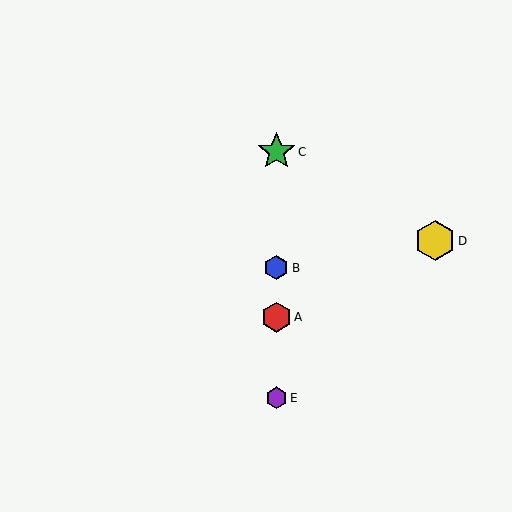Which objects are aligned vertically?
Objects A, B, C, E are aligned vertically.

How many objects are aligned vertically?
4 objects (A, B, C, E) are aligned vertically.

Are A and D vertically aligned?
No, A is at x≈276 and D is at x≈435.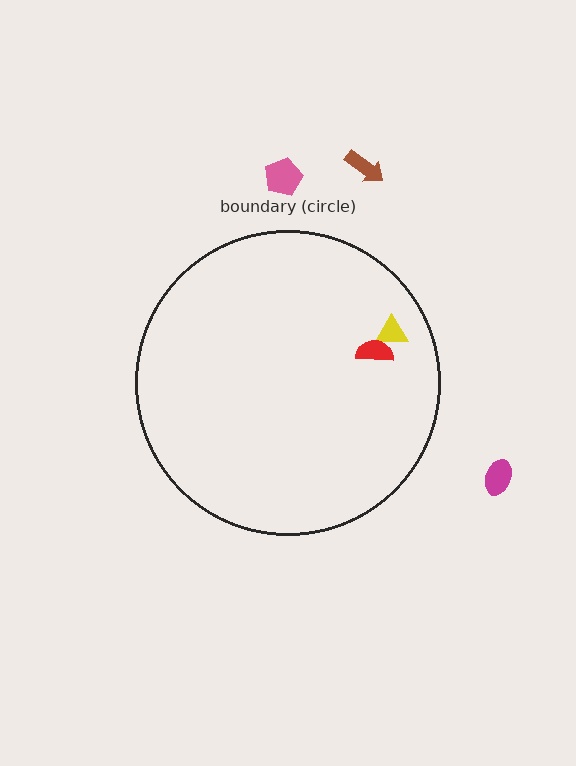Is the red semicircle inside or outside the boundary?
Inside.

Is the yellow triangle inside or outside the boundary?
Inside.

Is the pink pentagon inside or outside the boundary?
Outside.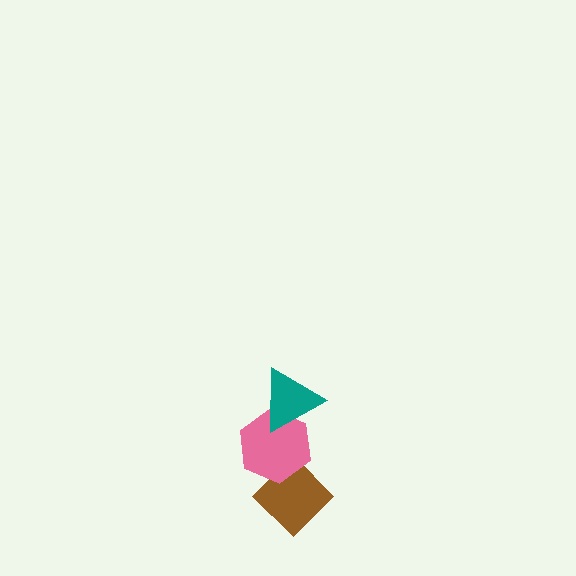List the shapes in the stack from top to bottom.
From top to bottom: the teal triangle, the pink hexagon, the brown diamond.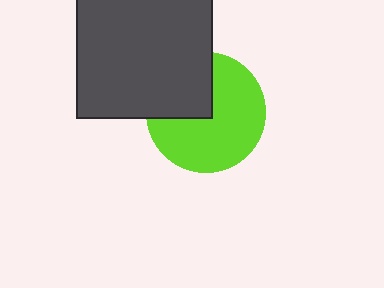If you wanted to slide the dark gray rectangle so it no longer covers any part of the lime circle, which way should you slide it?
Slide it toward the upper-left — that is the most direct way to separate the two shapes.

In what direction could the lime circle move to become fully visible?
The lime circle could move toward the lower-right. That would shift it out from behind the dark gray rectangle entirely.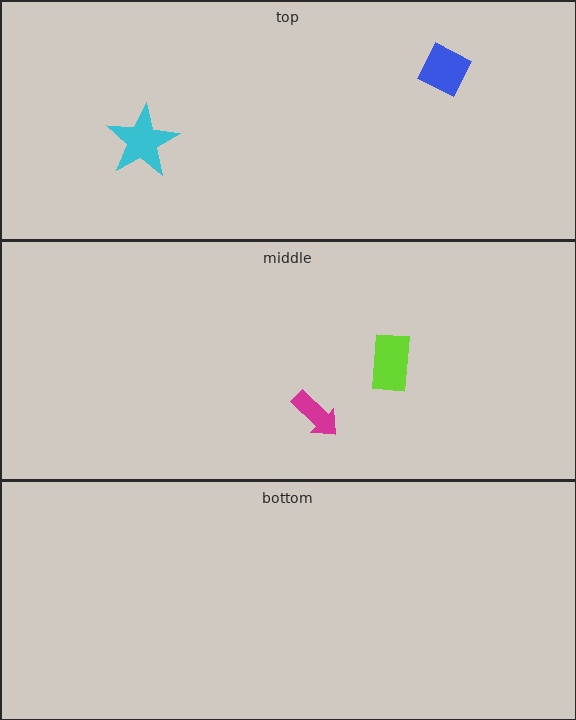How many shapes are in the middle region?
2.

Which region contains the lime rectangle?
The middle region.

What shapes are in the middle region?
The lime rectangle, the magenta arrow.